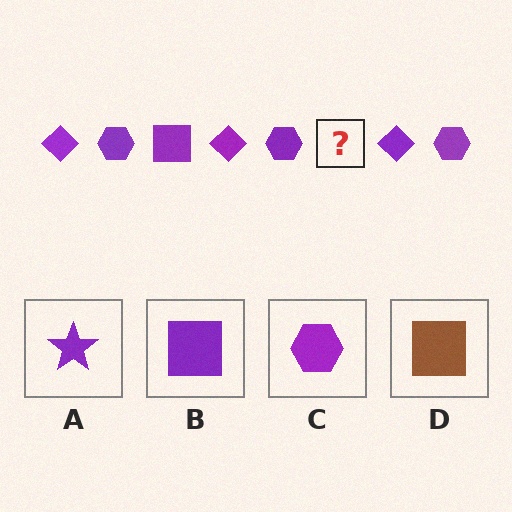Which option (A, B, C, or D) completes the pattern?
B.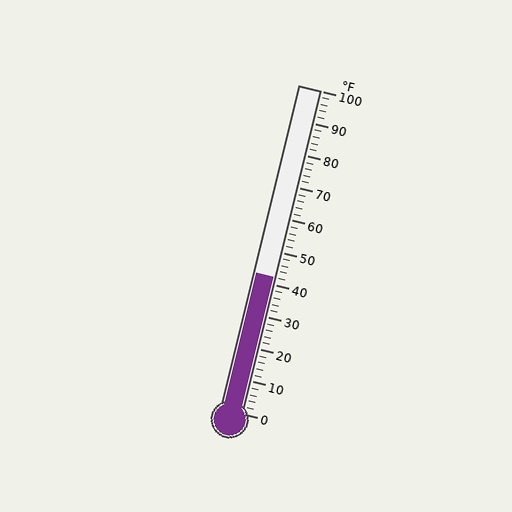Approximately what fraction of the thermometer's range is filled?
The thermometer is filled to approximately 40% of its range.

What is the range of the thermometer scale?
The thermometer scale ranges from 0°F to 100°F.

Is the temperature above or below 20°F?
The temperature is above 20°F.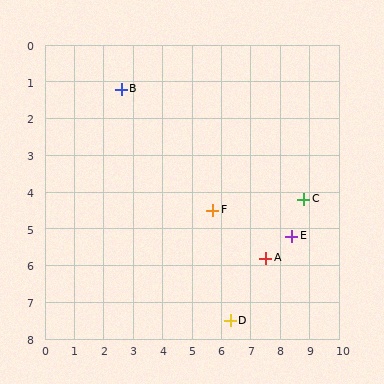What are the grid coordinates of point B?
Point B is at approximately (2.6, 1.2).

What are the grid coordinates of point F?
Point F is at approximately (5.7, 4.5).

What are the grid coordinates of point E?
Point E is at approximately (8.4, 5.2).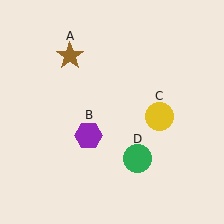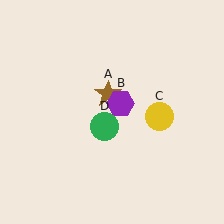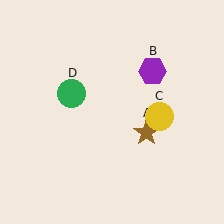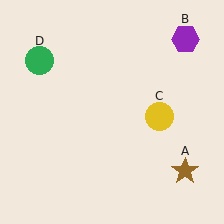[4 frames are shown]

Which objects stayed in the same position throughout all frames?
Yellow circle (object C) remained stationary.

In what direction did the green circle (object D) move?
The green circle (object D) moved up and to the left.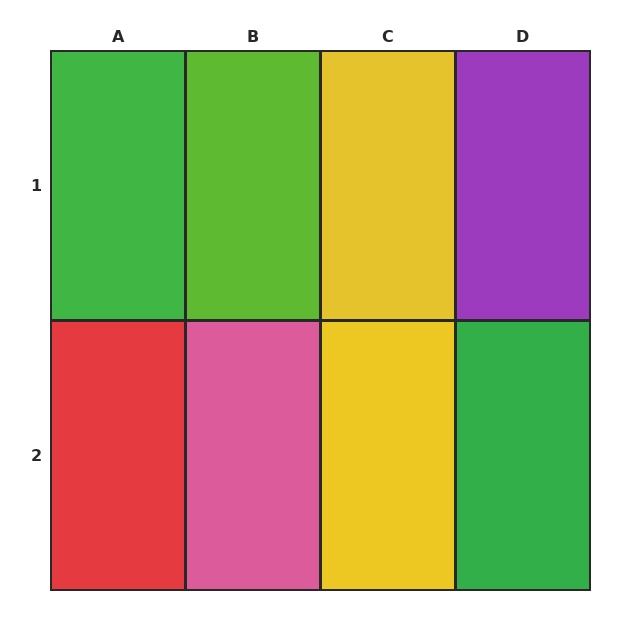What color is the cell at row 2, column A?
Red.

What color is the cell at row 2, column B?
Pink.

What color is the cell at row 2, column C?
Yellow.